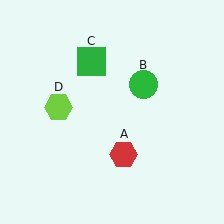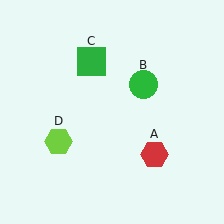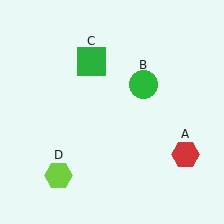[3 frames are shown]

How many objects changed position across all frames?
2 objects changed position: red hexagon (object A), lime hexagon (object D).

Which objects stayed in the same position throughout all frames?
Green circle (object B) and green square (object C) remained stationary.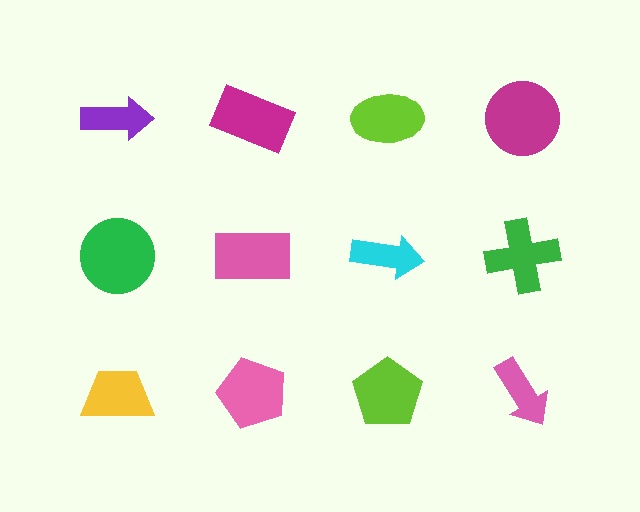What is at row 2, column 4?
A green cross.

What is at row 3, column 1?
A yellow trapezoid.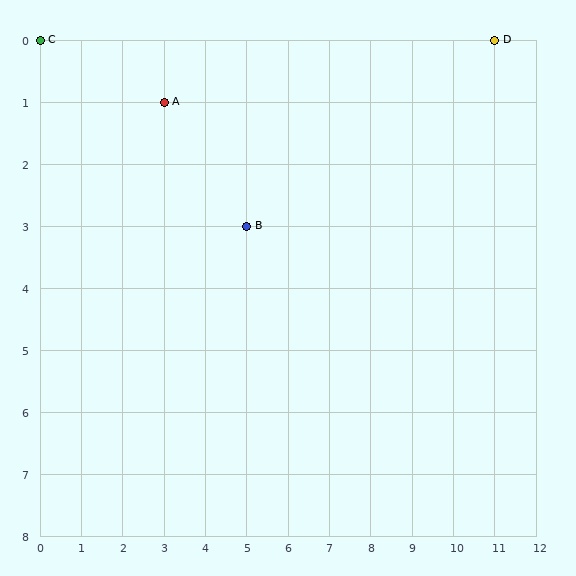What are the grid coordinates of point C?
Point C is at grid coordinates (0, 0).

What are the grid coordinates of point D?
Point D is at grid coordinates (11, 0).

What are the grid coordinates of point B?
Point B is at grid coordinates (5, 3).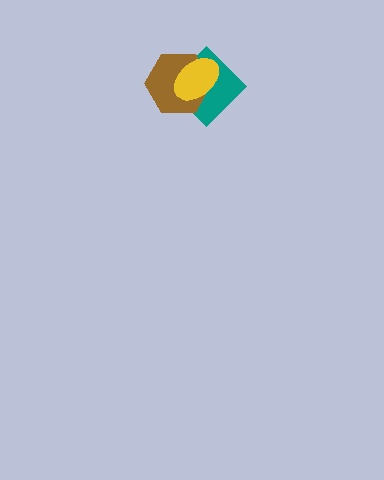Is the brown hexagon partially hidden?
Yes, it is partially covered by another shape.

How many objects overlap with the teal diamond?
2 objects overlap with the teal diamond.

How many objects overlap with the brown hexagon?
2 objects overlap with the brown hexagon.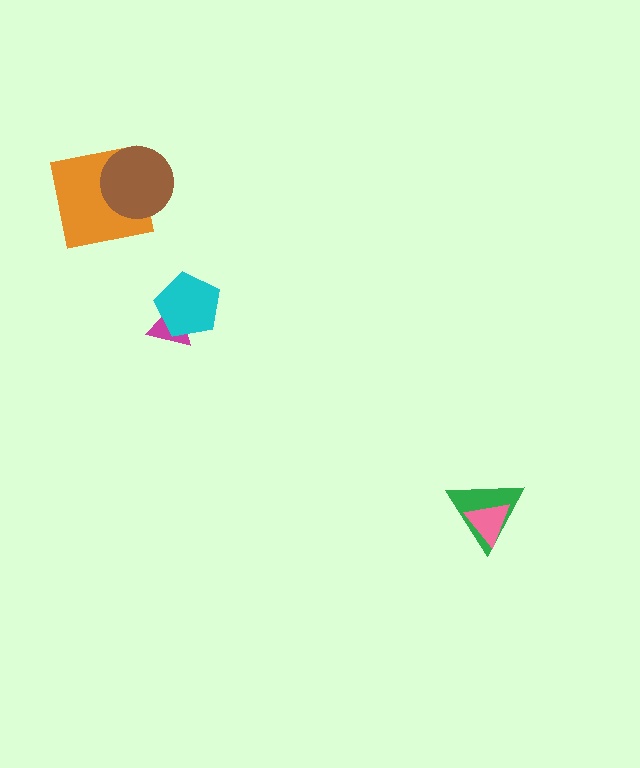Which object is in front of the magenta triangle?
The cyan pentagon is in front of the magenta triangle.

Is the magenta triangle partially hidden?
Yes, it is partially covered by another shape.